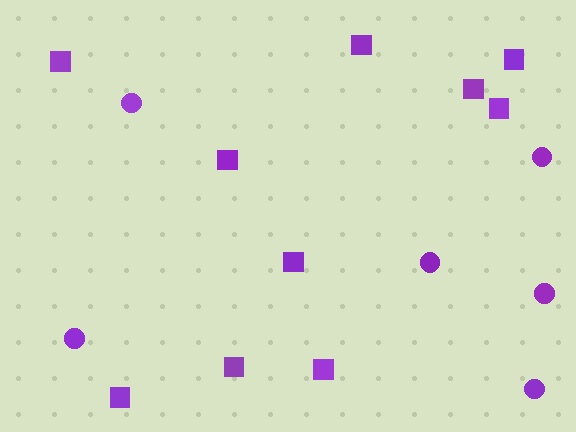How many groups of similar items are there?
There are 2 groups: one group of circles (6) and one group of squares (10).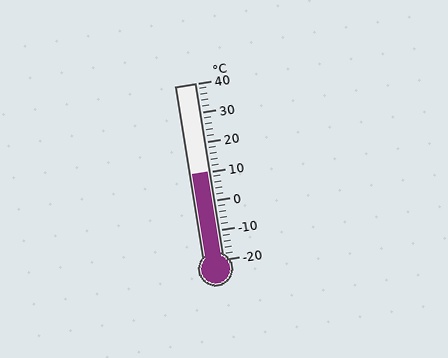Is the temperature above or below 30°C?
The temperature is below 30°C.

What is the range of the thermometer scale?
The thermometer scale ranges from -20°C to 40°C.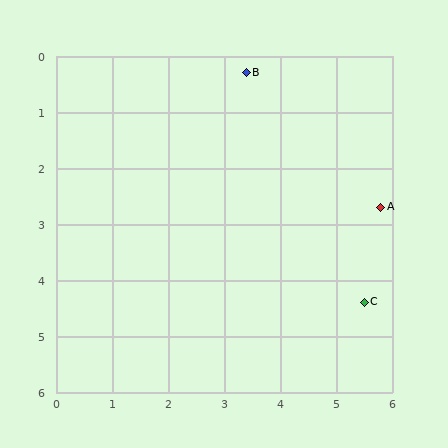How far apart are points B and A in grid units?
Points B and A are about 3.4 grid units apart.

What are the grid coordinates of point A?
Point A is at approximately (5.8, 2.7).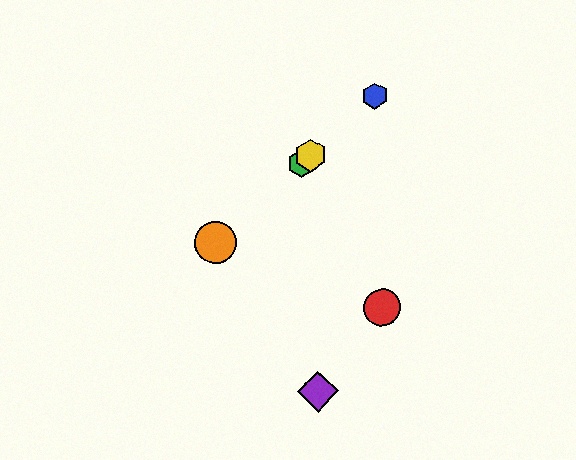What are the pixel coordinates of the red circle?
The red circle is at (382, 308).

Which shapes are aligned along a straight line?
The blue hexagon, the green hexagon, the yellow hexagon, the orange circle are aligned along a straight line.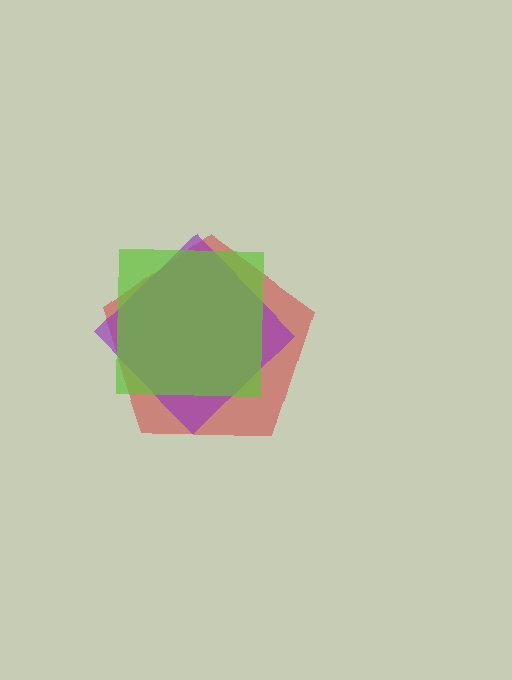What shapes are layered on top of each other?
The layered shapes are: a red pentagon, a purple diamond, a lime square.